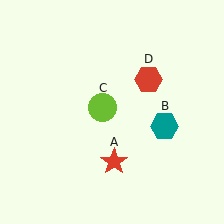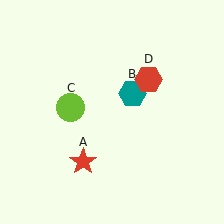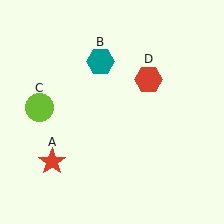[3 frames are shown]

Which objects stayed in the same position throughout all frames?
Red hexagon (object D) remained stationary.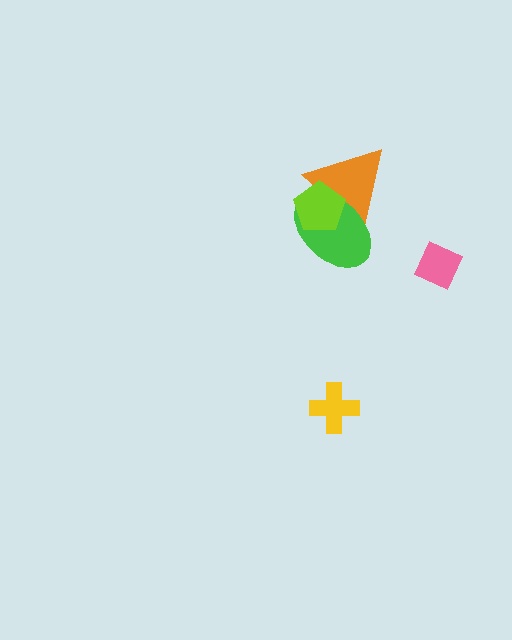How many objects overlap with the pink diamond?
0 objects overlap with the pink diamond.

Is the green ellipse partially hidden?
Yes, it is partially covered by another shape.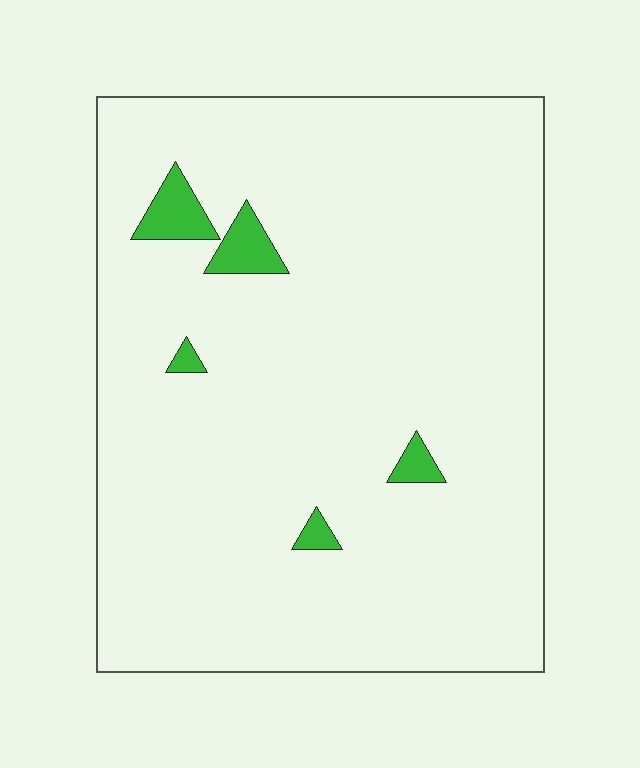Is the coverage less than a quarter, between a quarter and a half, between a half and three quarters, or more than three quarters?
Less than a quarter.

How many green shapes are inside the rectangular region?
5.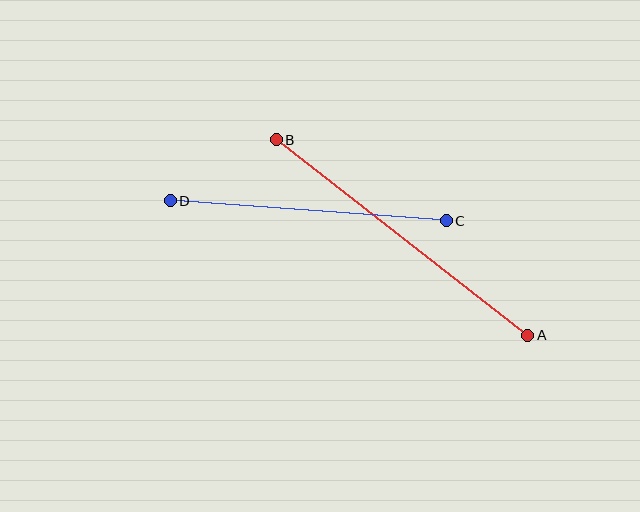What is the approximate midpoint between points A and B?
The midpoint is at approximately (402, 238) pixels.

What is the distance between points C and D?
The distance is approximately 276 pixels.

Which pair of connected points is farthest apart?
Points A and B are farthest apart.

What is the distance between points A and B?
The distance is approximately 318 pixels.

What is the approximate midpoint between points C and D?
The midpoint is at approximately (308, 211) pixels.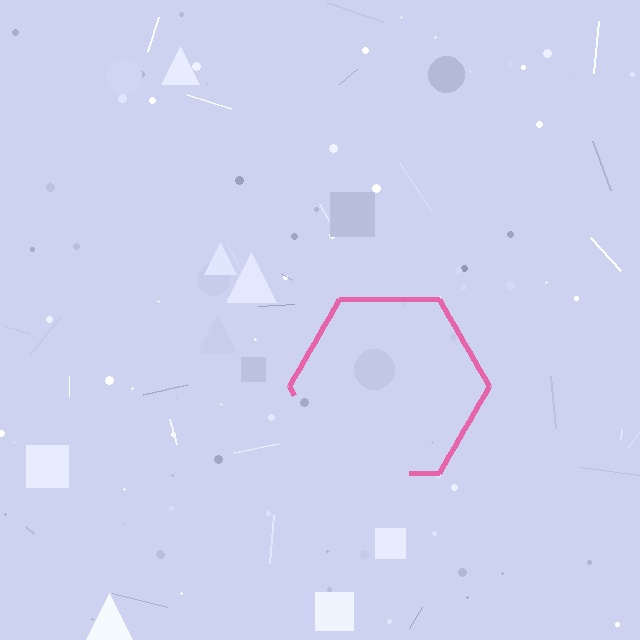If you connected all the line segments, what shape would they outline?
They would outline a hexagon.